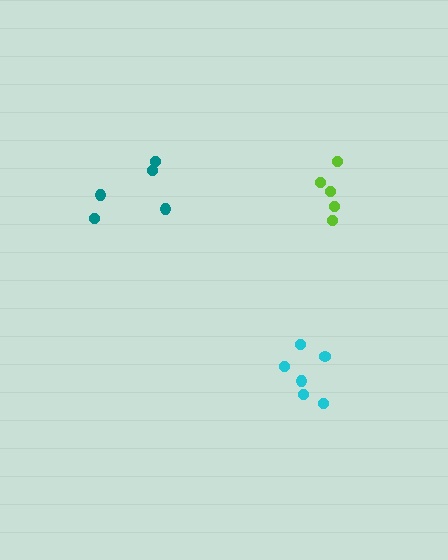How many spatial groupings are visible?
There are 3 spatial groupings.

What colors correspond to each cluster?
The clusters are colored: teal, lime, cyan.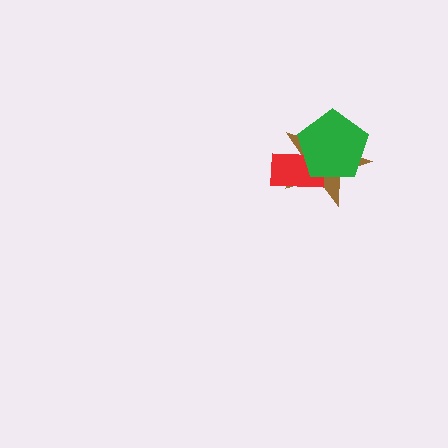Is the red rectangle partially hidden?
Yes, it is partially covered by another shape.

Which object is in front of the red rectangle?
The green pentagon is in front of the red rectangle.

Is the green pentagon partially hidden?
No, no other shape covers it.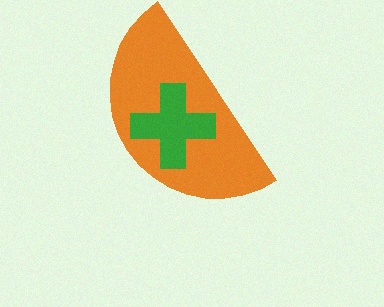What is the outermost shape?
The orange semicircle.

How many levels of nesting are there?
2.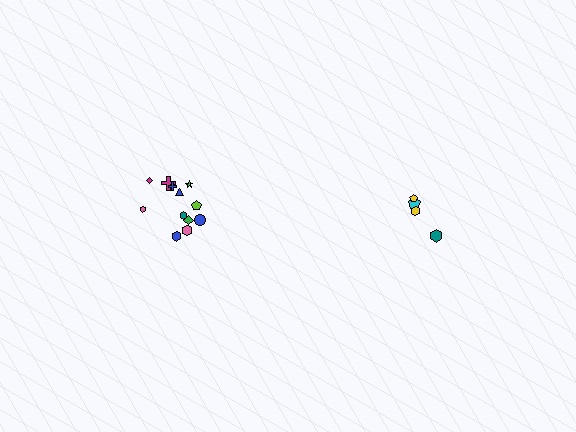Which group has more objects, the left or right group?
The left group.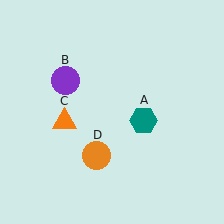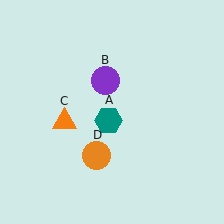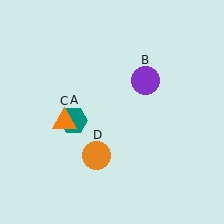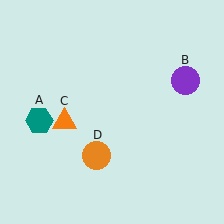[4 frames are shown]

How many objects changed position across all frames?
2 objects changed position: teal hexagon (object A), purple circle (object B).